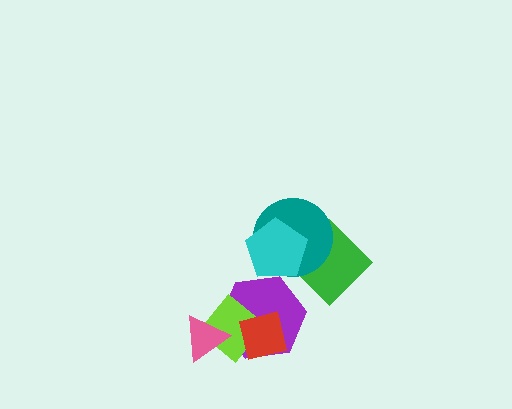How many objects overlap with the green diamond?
2 objects overlap with the green diamond.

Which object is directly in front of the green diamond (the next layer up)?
The teal circle is directly in front of the green diamond.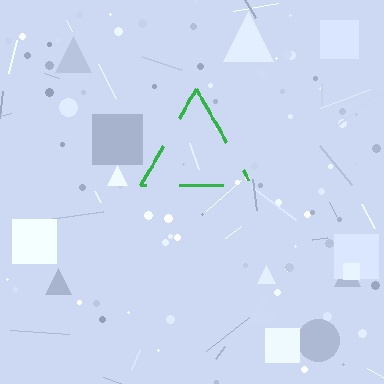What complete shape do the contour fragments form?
The contour fragments form a triangle.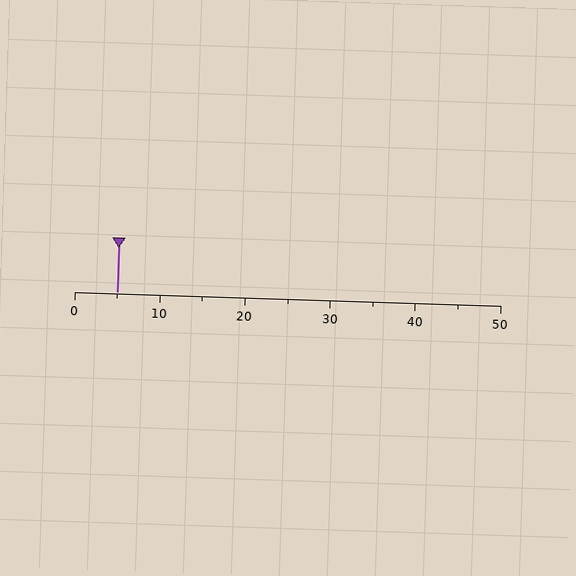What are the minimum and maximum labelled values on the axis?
The axis runs from 0 to 50.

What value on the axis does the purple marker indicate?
The marker indicates approximately 5.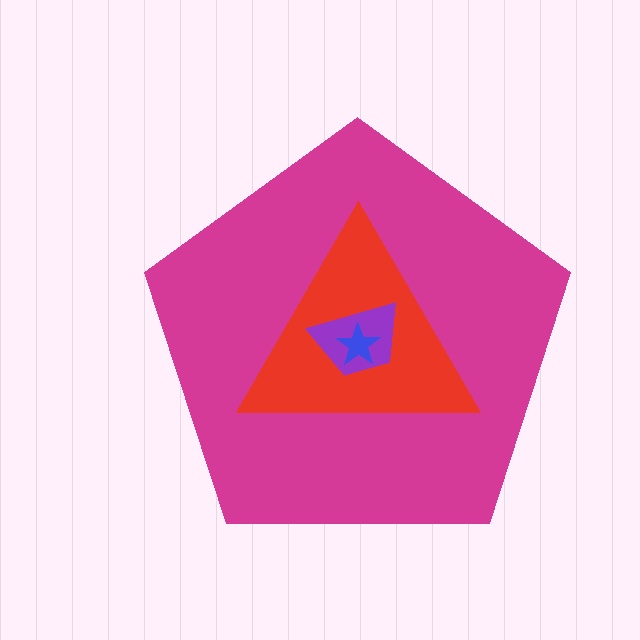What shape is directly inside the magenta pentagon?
The red triangle.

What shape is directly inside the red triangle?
The purple trapezoid.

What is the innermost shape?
The blue star.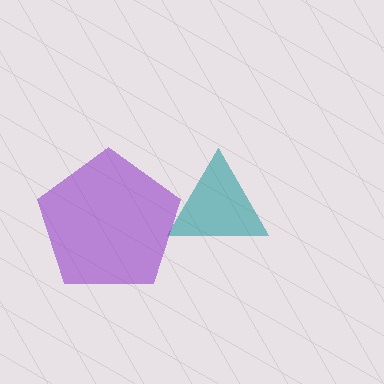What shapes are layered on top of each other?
The layered shapes are: a teal triangle, a purple pentagon.